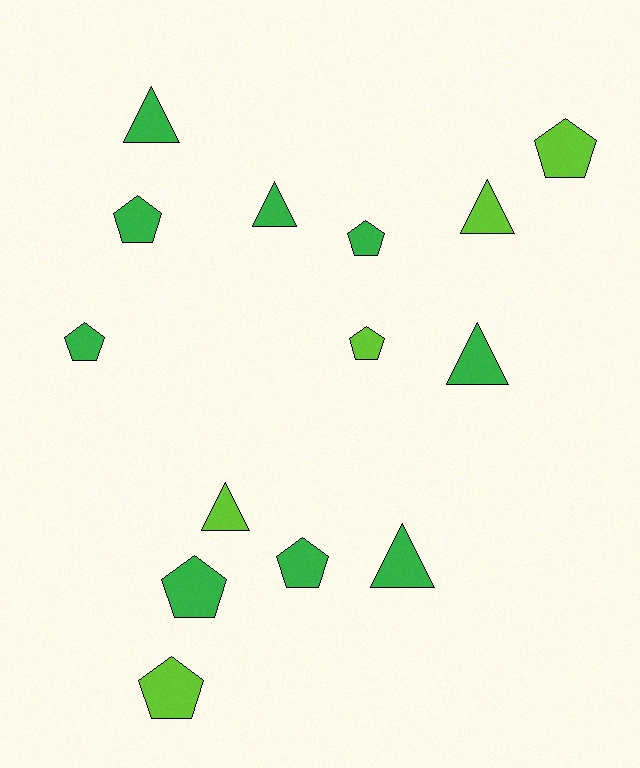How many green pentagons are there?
There are 5 green pentagons.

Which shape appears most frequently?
Pentagon, with 8 objects.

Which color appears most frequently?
Green, with 9 objects.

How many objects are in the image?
There are 14 objects.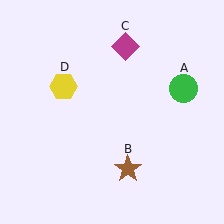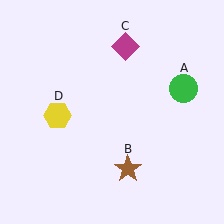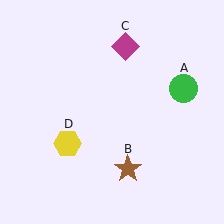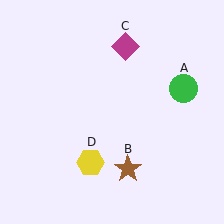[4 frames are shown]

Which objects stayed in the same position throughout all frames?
Green circle (object A) and brown star (object B) and magenta diamond (object C) remained stationary.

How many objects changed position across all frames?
1 object changed position: yellow hexagon (object D).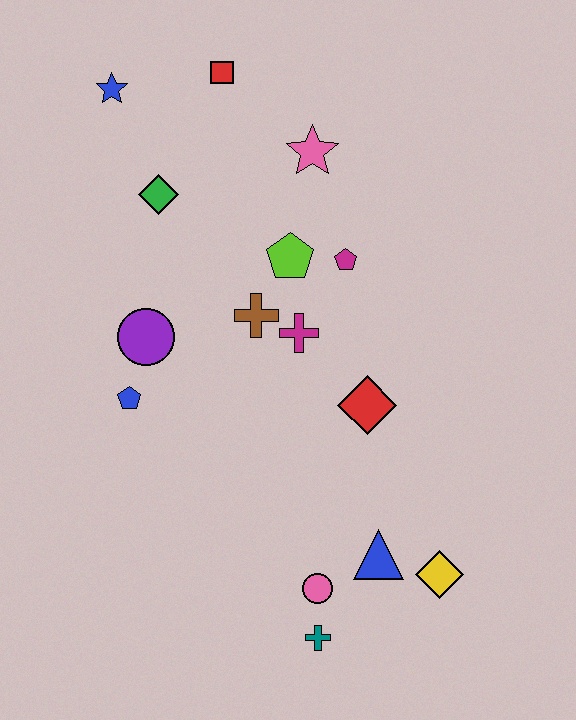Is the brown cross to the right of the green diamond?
Yes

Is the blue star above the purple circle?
Yes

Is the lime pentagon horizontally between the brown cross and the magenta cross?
Yes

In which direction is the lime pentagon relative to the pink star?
The lime pentagon is below the pink star.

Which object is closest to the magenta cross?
The brown cross is closest to the magenta cross.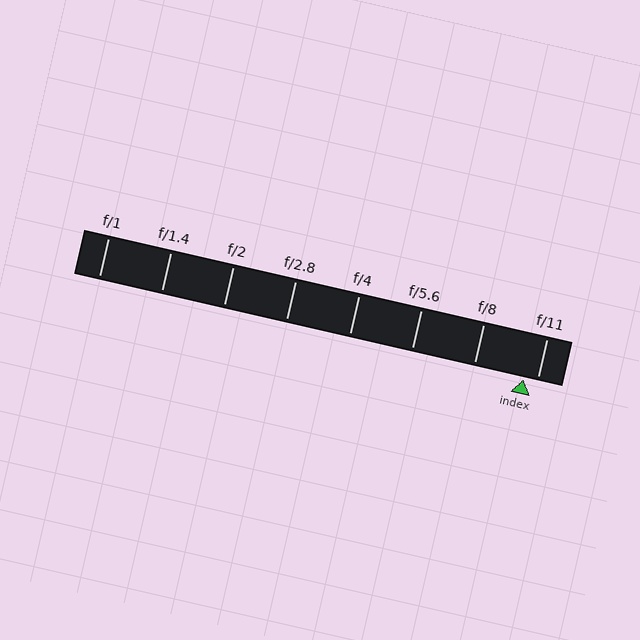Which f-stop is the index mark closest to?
The index mark is closest to f/11.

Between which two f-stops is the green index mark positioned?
The index mark is between f/8 and f/11.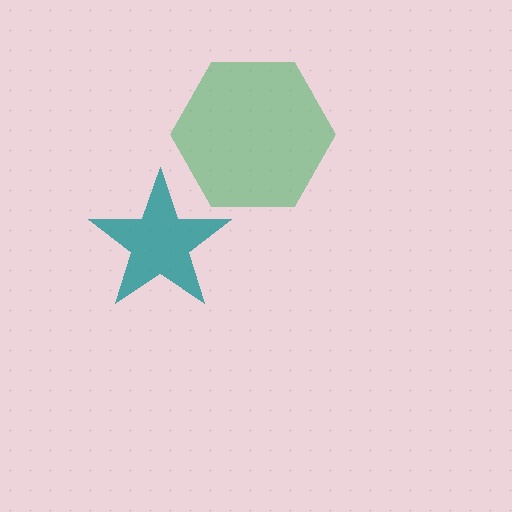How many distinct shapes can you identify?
There are 2 distinct shapes: a teal star, a green hexagon.